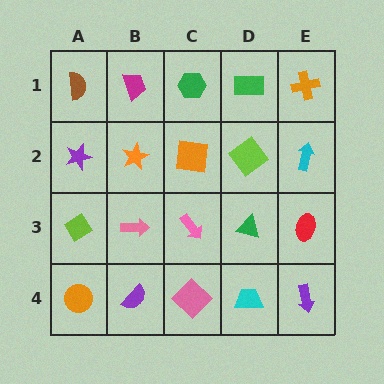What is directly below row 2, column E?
A red ellipse.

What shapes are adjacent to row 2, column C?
A green hexagon (row 1, column C), a pink arrow (row 3, column C), an orange star (row 2, column B), a lime diamond (row 2, column D).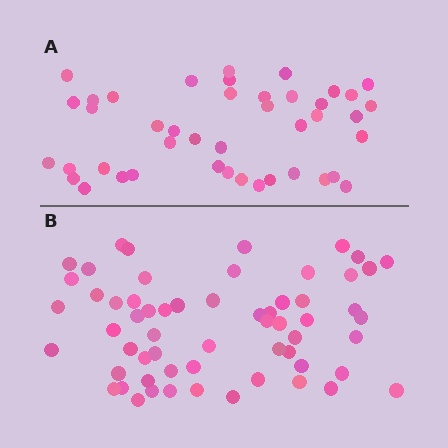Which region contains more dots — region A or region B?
Region B (the bottom region) has more dots.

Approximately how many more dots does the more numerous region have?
Region B has approximately 15 more dots than region A.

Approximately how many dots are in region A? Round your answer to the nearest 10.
About 40 dots. (The exact count is 43, which rounds to 40.)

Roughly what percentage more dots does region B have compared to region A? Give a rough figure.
About 40% more.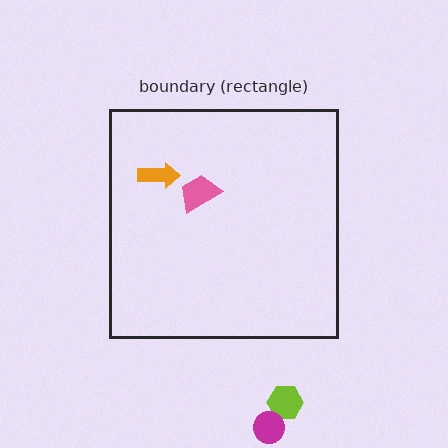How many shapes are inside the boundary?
2 inside, 2 outside.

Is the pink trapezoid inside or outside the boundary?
Inside.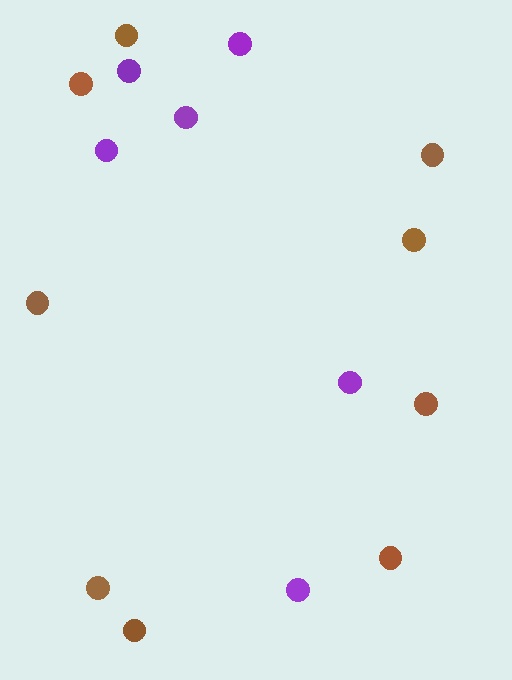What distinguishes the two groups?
There are 2 groups: one group of brown circles (9) and one group of purple circles (6).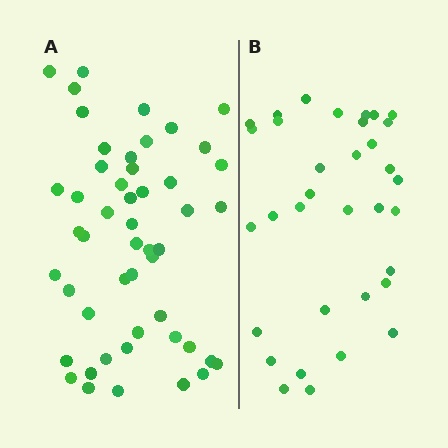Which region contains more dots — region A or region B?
Region A (the left region) has more dots.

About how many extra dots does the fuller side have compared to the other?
Region A has approximately 15 more dots than region B.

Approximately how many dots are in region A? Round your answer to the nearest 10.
About 50 dots.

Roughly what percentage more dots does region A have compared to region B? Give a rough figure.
About 45% more.